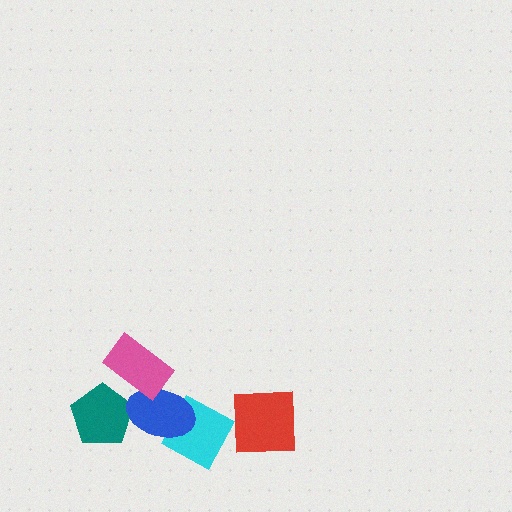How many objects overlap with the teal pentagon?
1 object overlaps with the teal pentagon.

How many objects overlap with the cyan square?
1 object overlaps with the cyan square.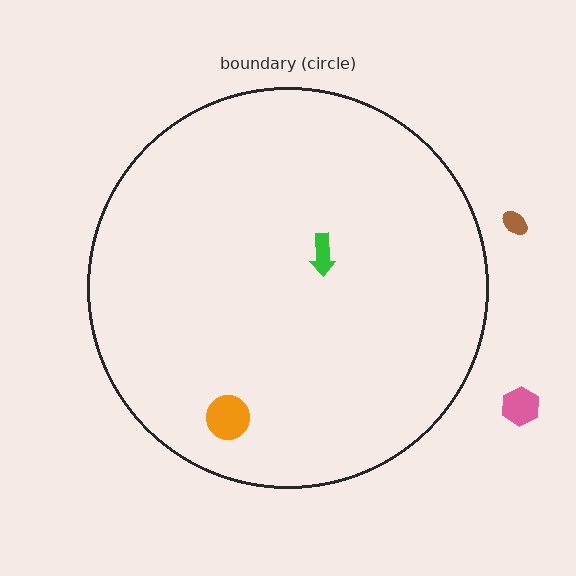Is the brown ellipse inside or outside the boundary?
Outside.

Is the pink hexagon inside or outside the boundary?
Outside.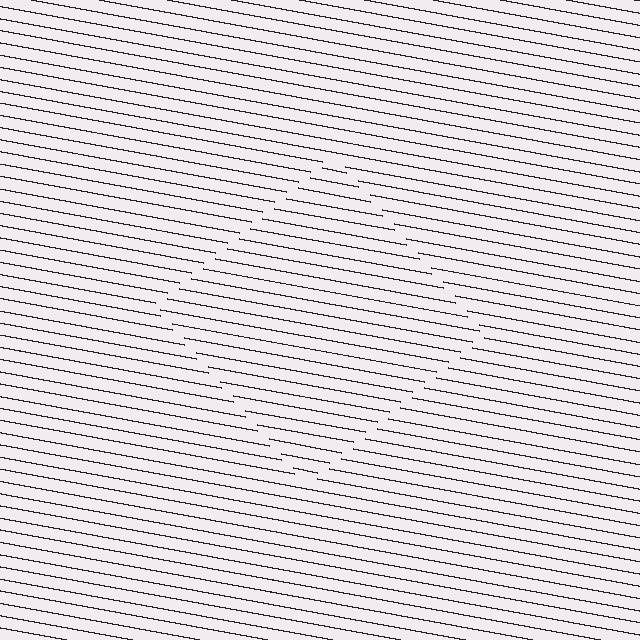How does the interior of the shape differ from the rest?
The interior of the shape contains the same grating, shifted by half a period — the contour is defined by the phase discontinuity where line-ends from the inner and outer gratings abut.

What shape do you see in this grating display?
An illusory square. The interior of the shape contains the same grating, shifted by half a period — the contour is defined by the phase discontinuity where line-ends from the inner and outer gratings abut.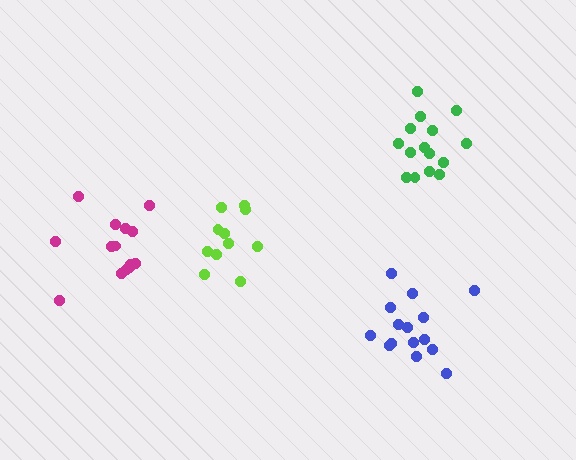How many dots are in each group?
Group 1: 11 dots, Group 2: 15 dots, Group 3: 15 dots, Group 4: 14 dots (55 total).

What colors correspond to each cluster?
The clusters are colored: lime, green, blue, magenta.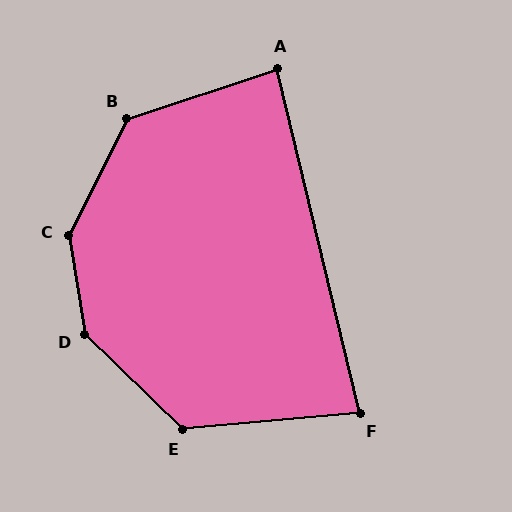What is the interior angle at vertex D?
Approximately 143 degrees (obtuse).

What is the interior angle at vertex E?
Approximately 130 degrees (obtuse).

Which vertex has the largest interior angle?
C, at approximately 144 degrees.